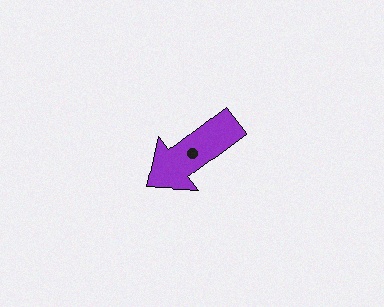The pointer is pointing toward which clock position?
Roughly 8 o'clock.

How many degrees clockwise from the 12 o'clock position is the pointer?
Approximately 233 degrees.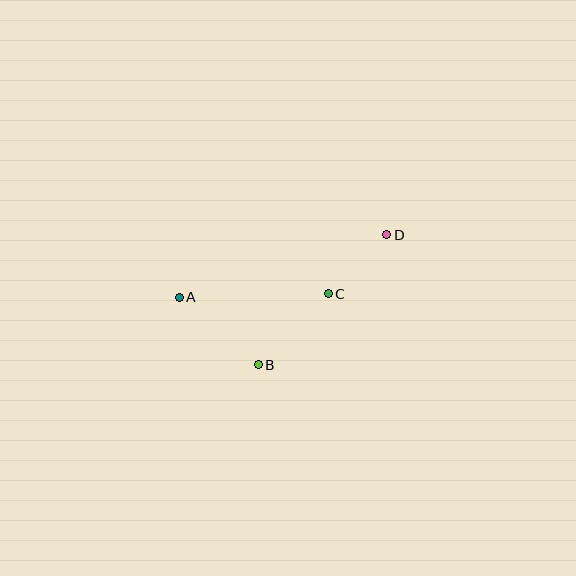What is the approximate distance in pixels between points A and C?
The distance between A and C is approximately 149 pixels.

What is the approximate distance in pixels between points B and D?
The distance between B and D is approximately 183 pixels.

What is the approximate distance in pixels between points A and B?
The distance between A and B is approximately 104 pixels.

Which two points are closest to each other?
Points C and D are closest to each other.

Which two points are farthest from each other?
Points A and D are farthest from each other.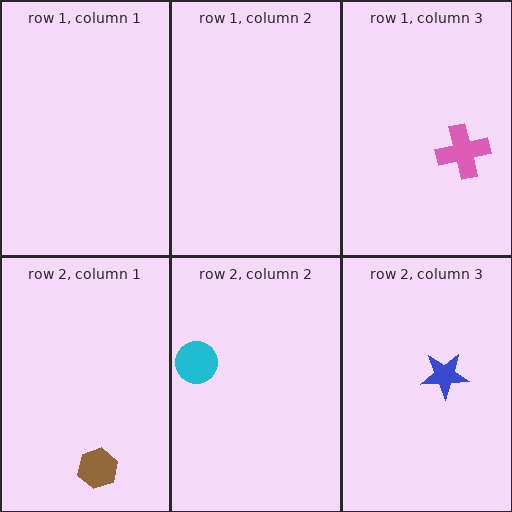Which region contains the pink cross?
The row 1, column 3 region.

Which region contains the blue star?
The row 2, column 3 region.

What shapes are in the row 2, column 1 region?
The brown hexagon.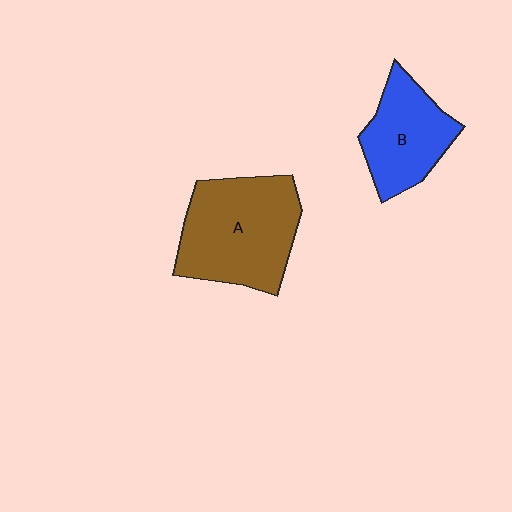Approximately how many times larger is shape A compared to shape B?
Approximately 1.5 times.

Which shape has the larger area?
Shape A (brown).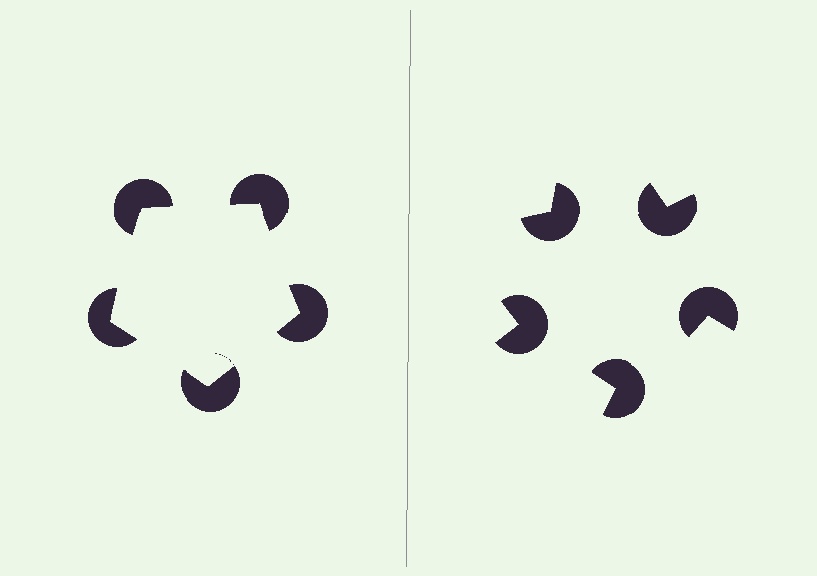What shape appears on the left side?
An illusory pentagon.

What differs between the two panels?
The pac-man discs are positioned identically on both sides; only the wedge orientations differ. On the left they align to a pentagon; on the right they are misaligned.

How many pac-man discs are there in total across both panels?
10 — 5 on each side.